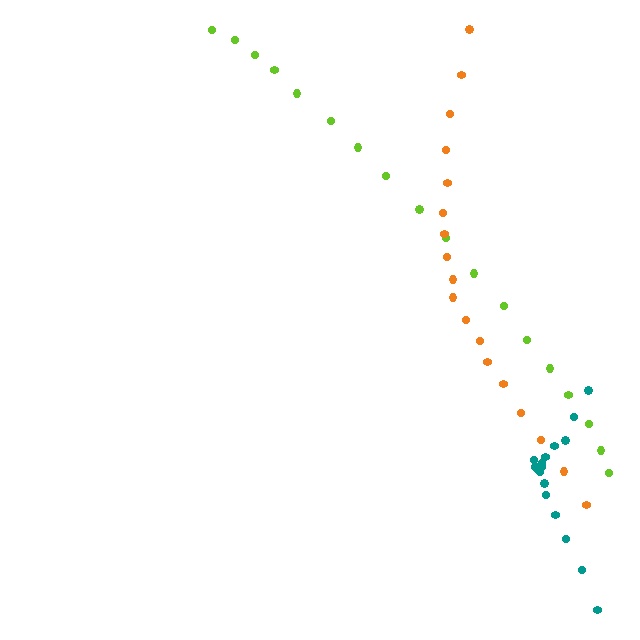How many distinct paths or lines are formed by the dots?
There are 3 distinct paths.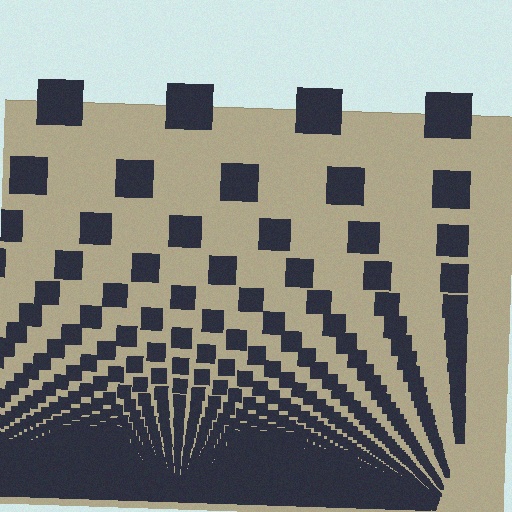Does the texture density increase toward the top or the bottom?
Density increases toward the bottom.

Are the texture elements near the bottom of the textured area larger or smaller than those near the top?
Smaller. The gradient is inverted — elements near the bottom are smaller and denser.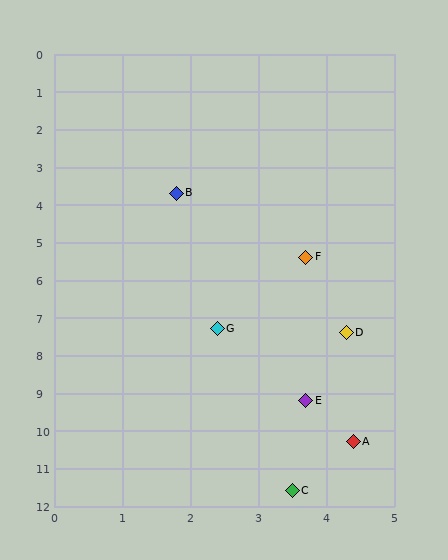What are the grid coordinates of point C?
Point C is at approximately (3.5, 11.6).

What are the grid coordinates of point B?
Point B is at approximately (1.8, 3.7).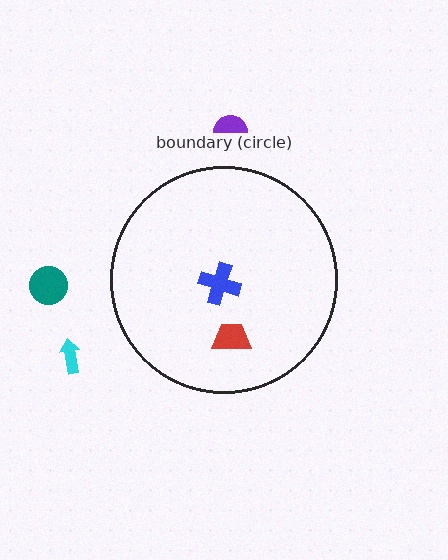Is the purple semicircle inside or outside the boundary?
Outside.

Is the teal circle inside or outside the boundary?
Outside.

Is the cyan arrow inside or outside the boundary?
Outside.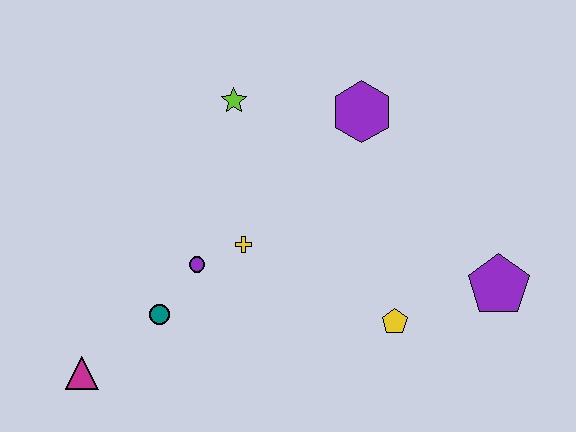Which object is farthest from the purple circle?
The purple pentagon is farthest from the purple circle.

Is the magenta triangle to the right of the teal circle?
No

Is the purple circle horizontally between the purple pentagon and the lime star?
No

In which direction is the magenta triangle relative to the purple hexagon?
The magenta triangle is to the left of the purple hexagon.